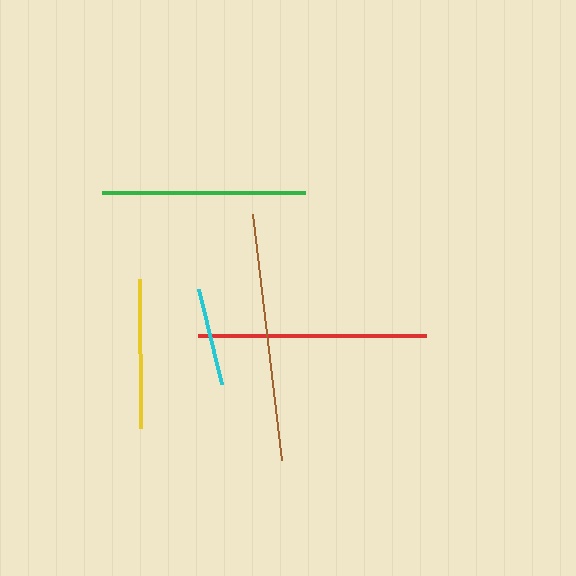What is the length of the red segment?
The red segment is approximately 228 pixels long.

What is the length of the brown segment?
The brown segment is approximately 248 pixels long.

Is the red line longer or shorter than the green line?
The red line is longer than the green line.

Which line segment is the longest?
The brown line is the longest at approximately 248 pixels.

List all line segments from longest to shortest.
From longest to shortest: brown, red, green, yellow, cyan.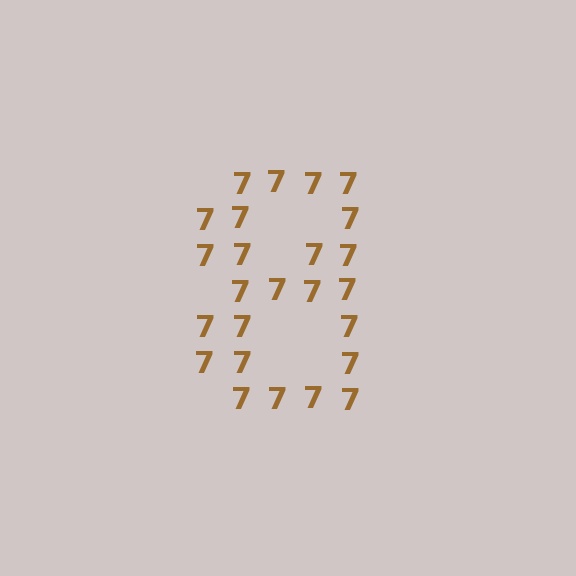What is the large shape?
The large shape is the digit 8.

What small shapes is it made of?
It is made of small digit 7's.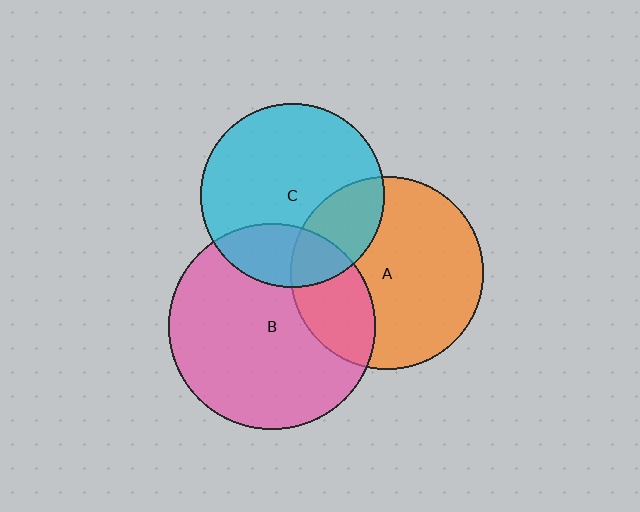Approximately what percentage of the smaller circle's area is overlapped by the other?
Approximately 25%.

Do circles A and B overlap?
Yes.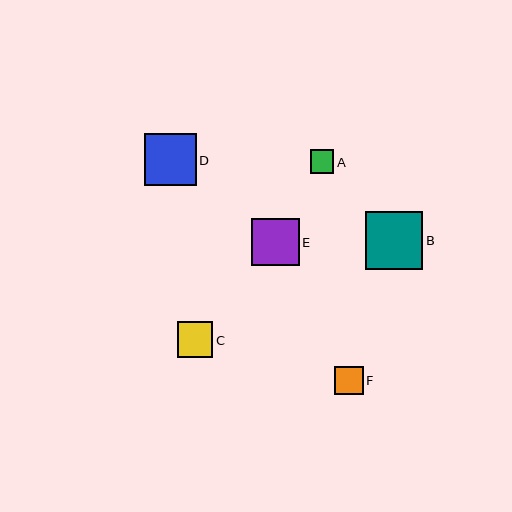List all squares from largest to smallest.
From largest to smallest: B, D, E, C, F, A.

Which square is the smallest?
Square A is the smallest with a size of approximately 24 pixels.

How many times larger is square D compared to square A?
Square D is approximately 2.2 times the size of square A.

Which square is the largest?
Square B is the largest with a size of approximately 57 pixels.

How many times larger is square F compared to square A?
Square F is approximately 1.2 times the size of square A.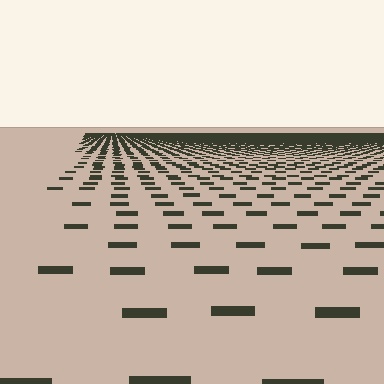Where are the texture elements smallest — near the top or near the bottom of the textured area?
Near the top.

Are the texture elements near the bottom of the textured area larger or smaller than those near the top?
Larger. Near the bottom, elements are closer to the viewer and appear at a bigger on-screen size.